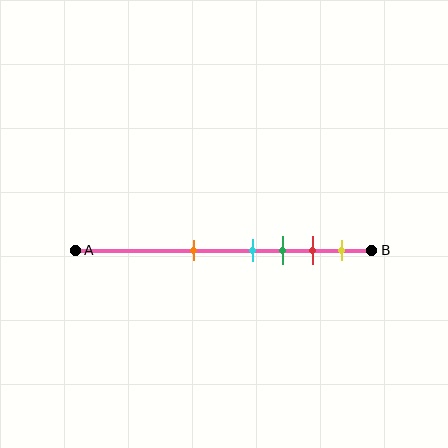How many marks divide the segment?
There are 5 marks dividing the segment.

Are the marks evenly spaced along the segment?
No, the marks are not evenly spaced.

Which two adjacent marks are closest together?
The cyan and green marks are the closest adjacent pair.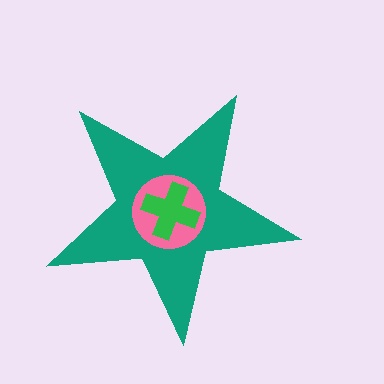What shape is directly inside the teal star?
The pink circle.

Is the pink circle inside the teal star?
Yes.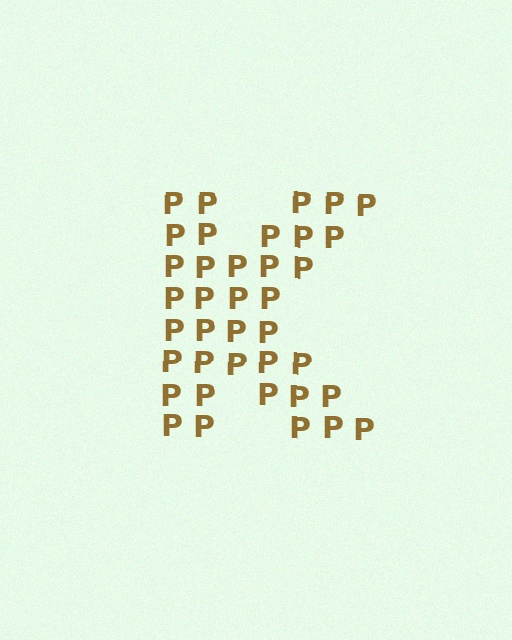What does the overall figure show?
The overall figure shows the letter K.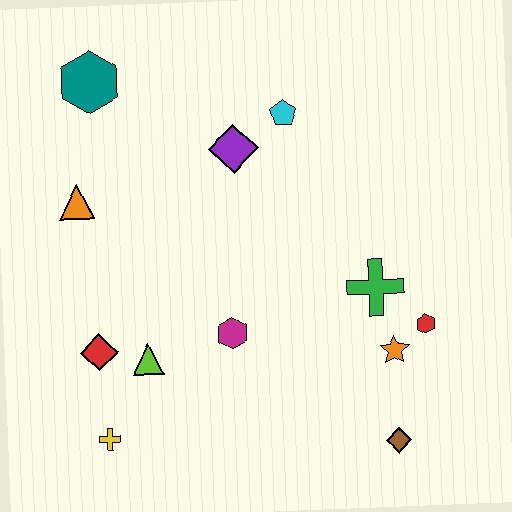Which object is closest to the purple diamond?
The cyan pentagon is closest to the purple diamond.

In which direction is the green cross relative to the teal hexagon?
The green cross is to the right of the teal hexagon.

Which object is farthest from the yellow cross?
The cyan pentagon is farthest from the yellow cross.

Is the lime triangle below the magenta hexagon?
Yes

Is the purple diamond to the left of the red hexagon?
Yes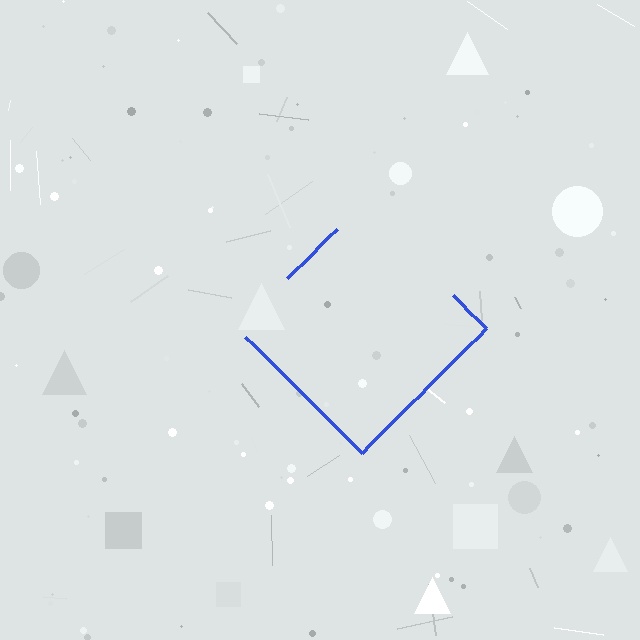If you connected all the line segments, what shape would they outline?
They would outline a diamond.